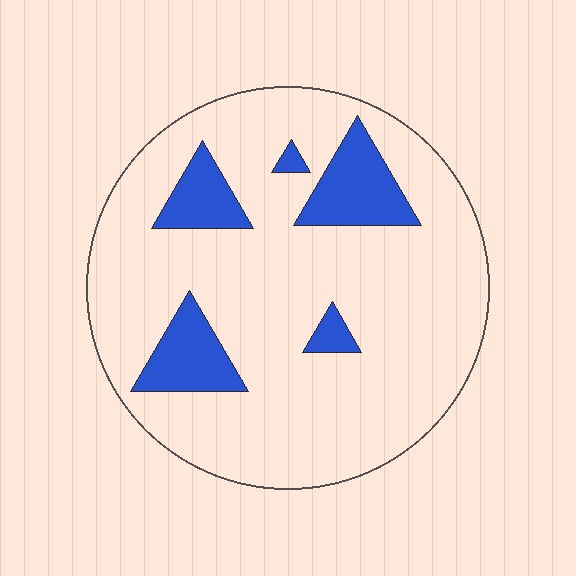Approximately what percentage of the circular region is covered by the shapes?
Approximately 15%.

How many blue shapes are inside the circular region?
5.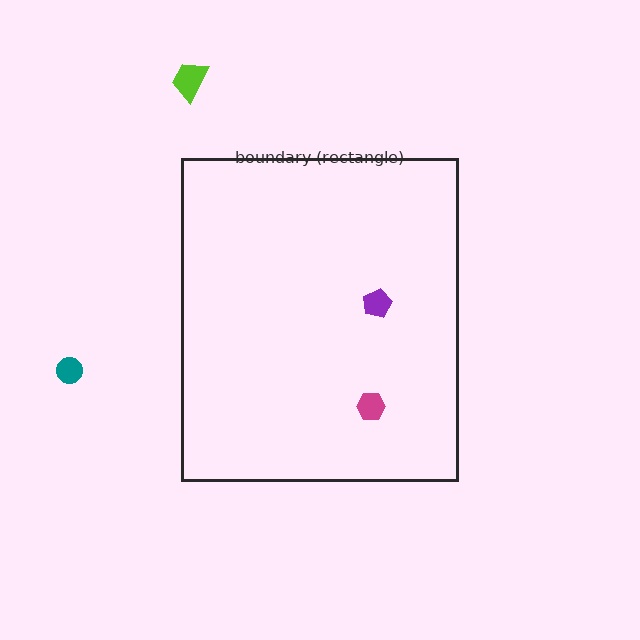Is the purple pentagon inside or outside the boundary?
Inside.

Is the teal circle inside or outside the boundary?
Outside.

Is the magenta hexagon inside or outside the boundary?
Inside.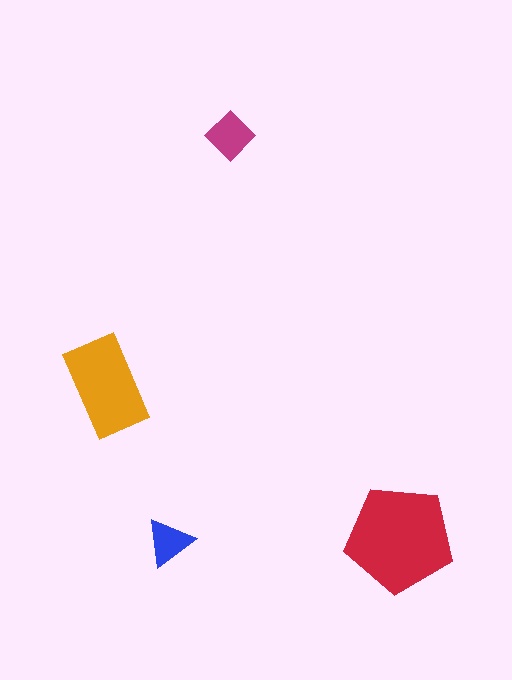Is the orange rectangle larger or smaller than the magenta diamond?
Larger.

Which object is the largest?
The red pentagon.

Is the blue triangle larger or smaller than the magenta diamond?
Smaller.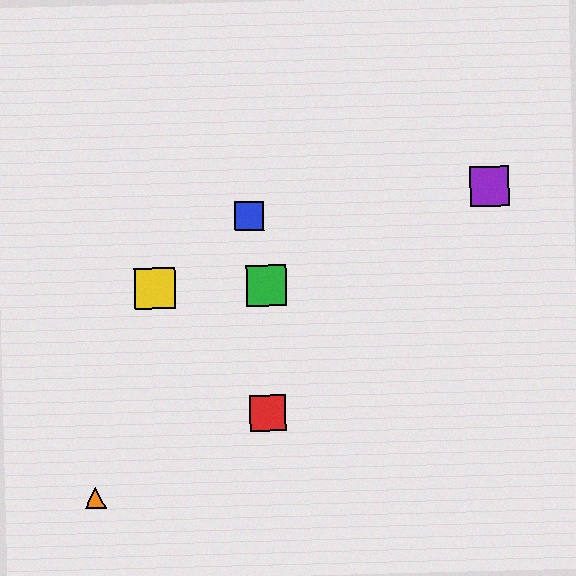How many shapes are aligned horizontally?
2 shapes (the green square, the yellow square) are aligned horizontally.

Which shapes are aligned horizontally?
The green square, the yellow square are aligned horizontally.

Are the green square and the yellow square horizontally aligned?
Yes, both are at y≈286.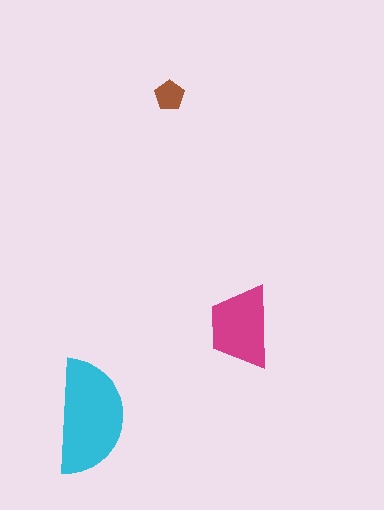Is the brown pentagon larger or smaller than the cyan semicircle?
Smaller.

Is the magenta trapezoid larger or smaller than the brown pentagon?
Larger.